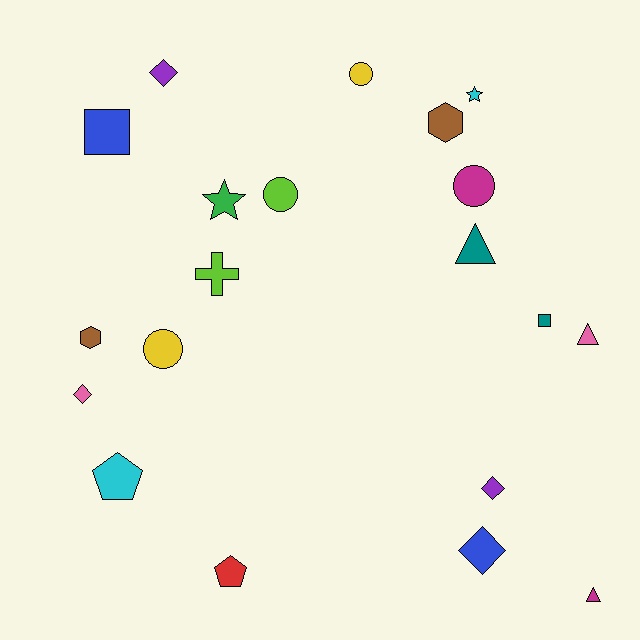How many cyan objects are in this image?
There are 2 cyan objects.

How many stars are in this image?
There are 2 stars.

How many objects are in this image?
There are 20 objects.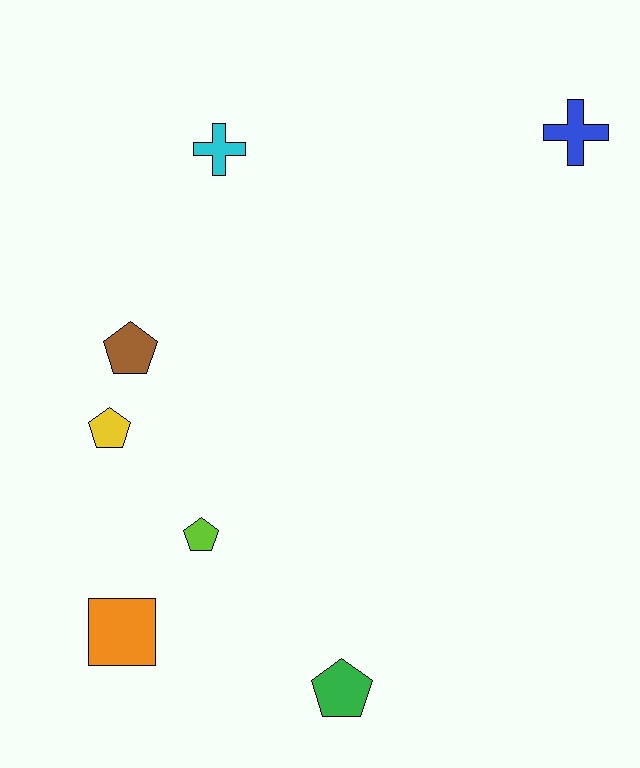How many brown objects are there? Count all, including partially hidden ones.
There is 1 brown object.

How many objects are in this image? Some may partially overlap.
There are 7 objects.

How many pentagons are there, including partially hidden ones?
There are 4 pentagons.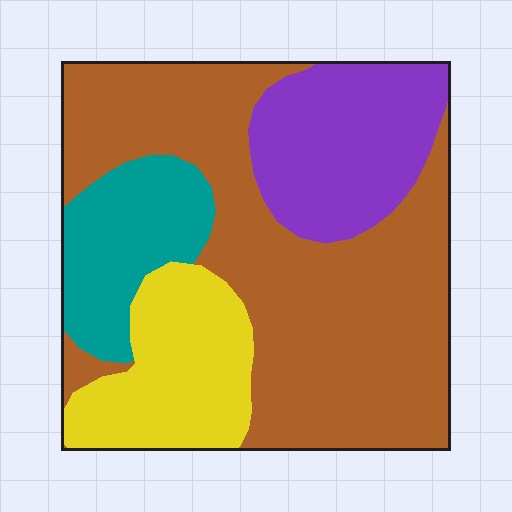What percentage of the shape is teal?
Teal takes up about one eighth (1/8) of the shape.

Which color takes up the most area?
Brown, at roughly 50%.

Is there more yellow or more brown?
Brown.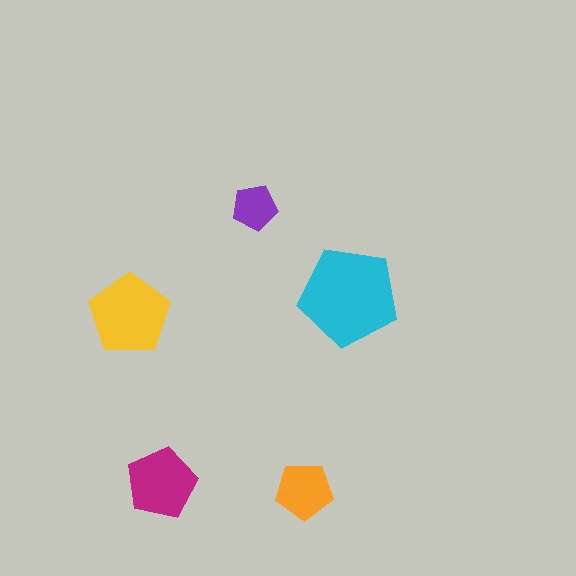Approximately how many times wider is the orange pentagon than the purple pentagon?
About 1.5 times wider.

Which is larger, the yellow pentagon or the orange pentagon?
The yellow one.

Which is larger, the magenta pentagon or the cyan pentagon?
The cyan one.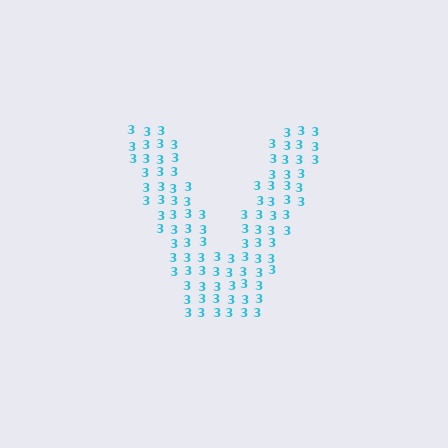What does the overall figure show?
The overall figure shows the letter V.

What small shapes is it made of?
It is made of small digit 3's.